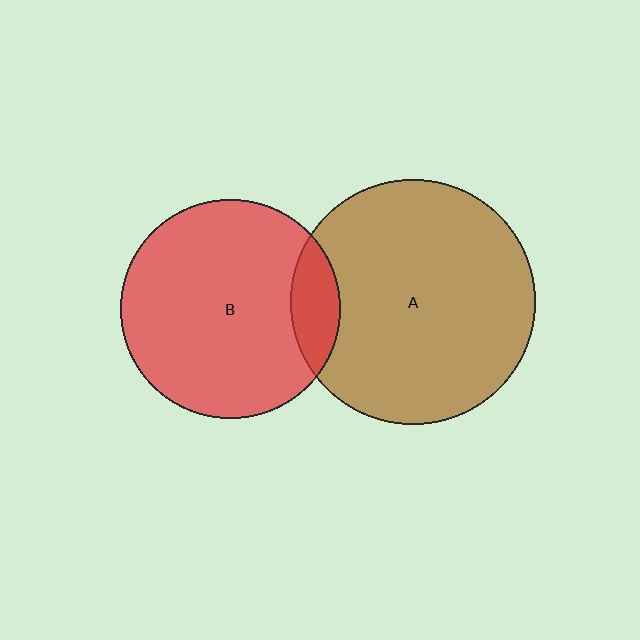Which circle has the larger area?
Circle A (brown).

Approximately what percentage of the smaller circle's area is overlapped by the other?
Approximately 15%.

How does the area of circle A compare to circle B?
Approximately 1.2 times.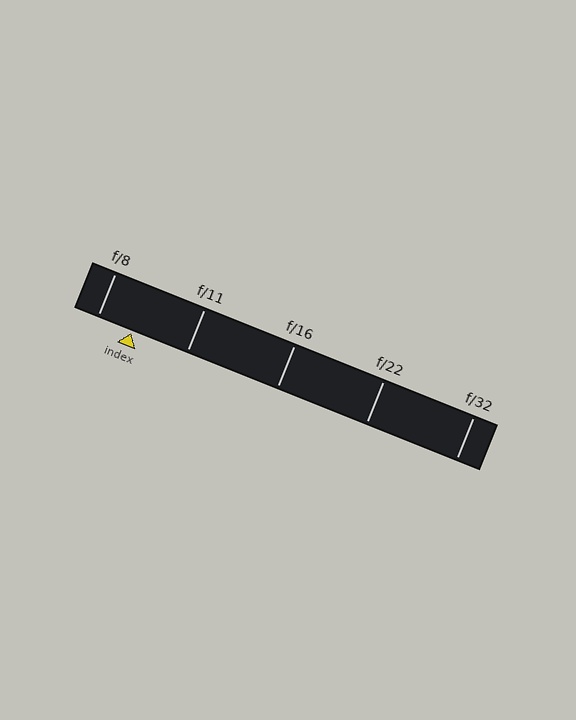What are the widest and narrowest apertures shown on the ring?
The widest aperture shown is f/8 and the narrowest is f/32.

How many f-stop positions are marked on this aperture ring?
There are 5 f-stop positions marked.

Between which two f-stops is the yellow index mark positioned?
The index mark is between f/8 and f/11.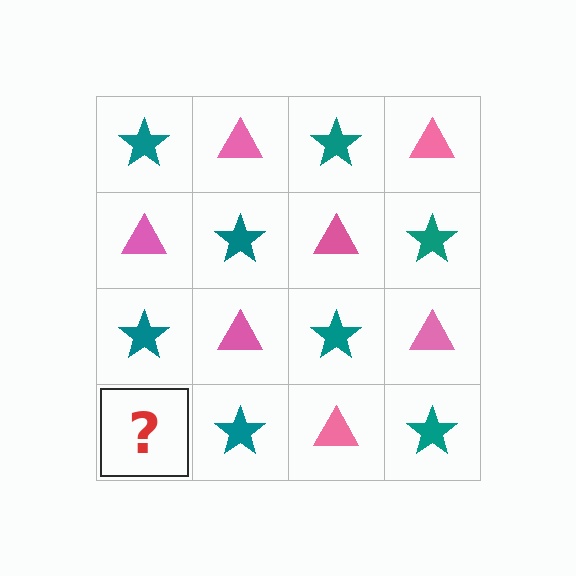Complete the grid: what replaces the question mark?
The question mark should be replaced with a pink triangle.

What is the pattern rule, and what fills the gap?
The rule is that it alternates teal star and pink triangle in a checkerboard pattern. The gap should be filled with a pink triangle.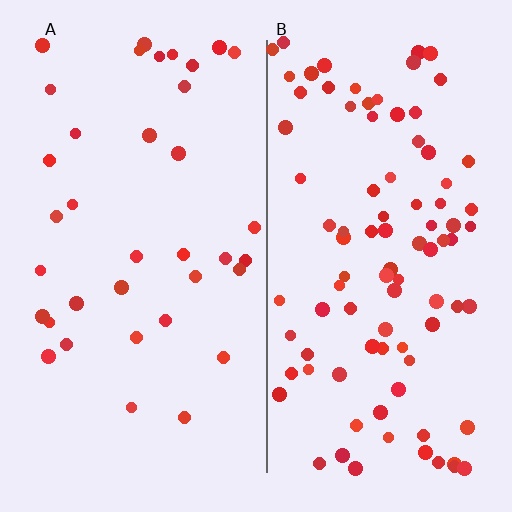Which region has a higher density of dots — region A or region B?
B (the right).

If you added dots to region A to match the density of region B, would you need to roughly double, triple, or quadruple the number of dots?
Approximately triple.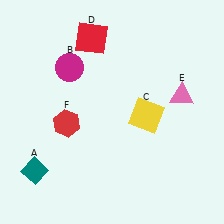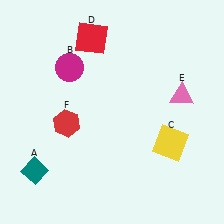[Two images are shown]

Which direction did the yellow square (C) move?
The yellow square (C) moved down.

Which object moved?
The yellow square (C) moved down.